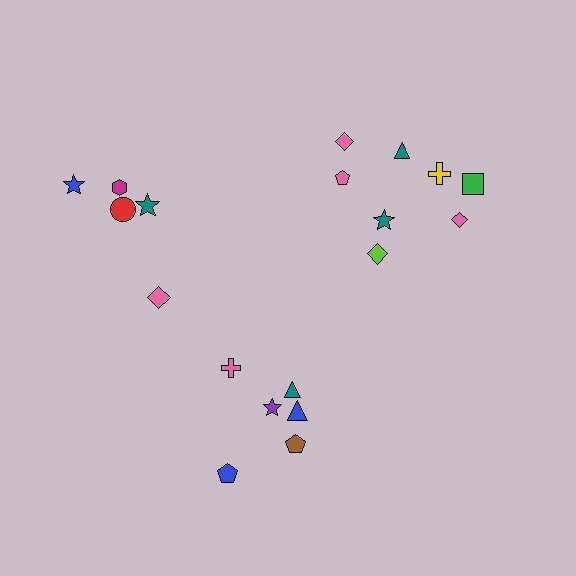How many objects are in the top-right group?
There are 8 objects.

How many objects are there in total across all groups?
There are 19 objects.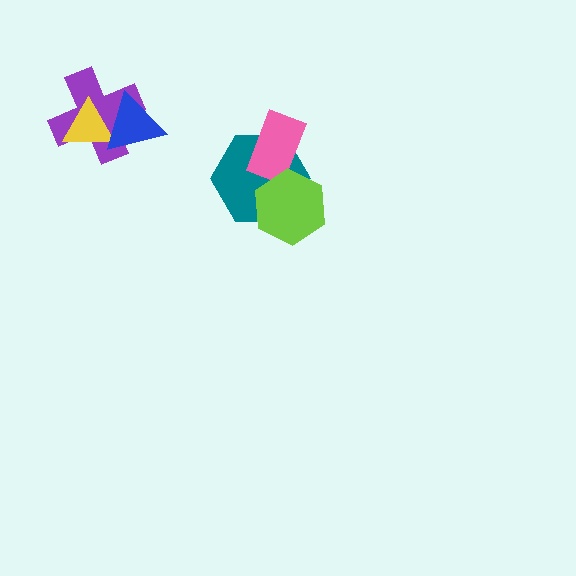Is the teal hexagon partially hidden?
Yes, it is partially covered by another shape.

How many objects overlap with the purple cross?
2 objects overlap with the purple cross.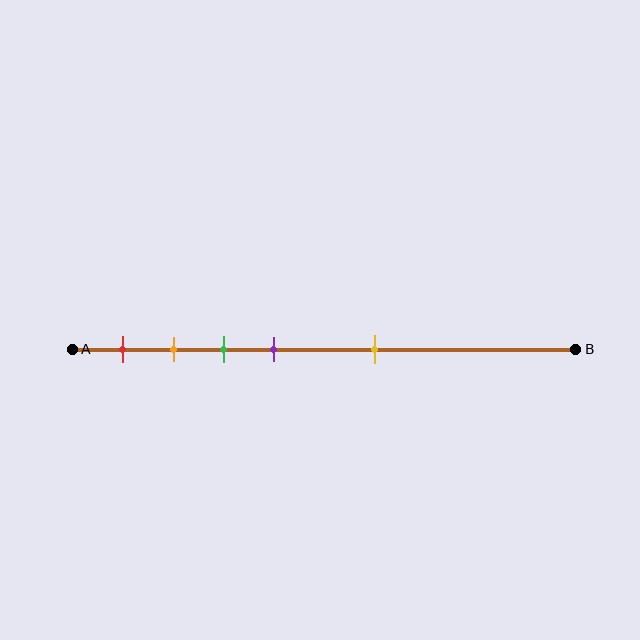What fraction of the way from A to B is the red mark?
The red mark is approximately 10% (0.1) of the way from A to B.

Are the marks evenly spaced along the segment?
No, the marks are not evenly spaced.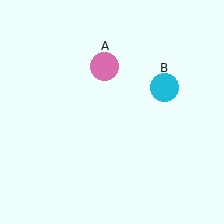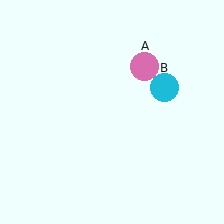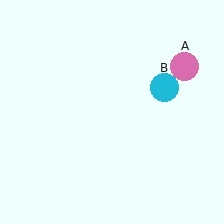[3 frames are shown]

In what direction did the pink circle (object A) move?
The pink circle (object A) moved right.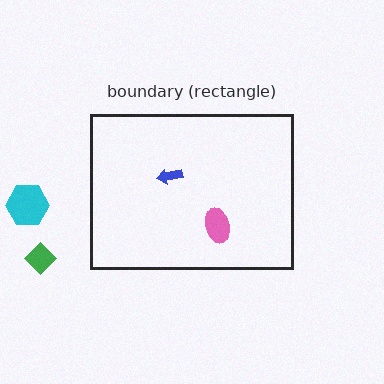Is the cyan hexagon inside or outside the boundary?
Outside.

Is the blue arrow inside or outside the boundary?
Inside.